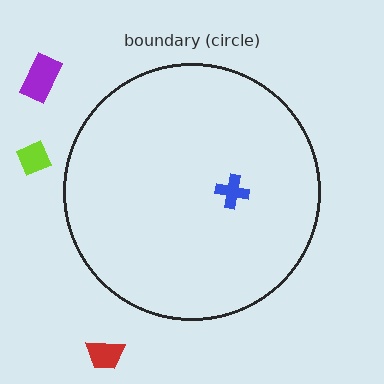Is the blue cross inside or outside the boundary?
Inside.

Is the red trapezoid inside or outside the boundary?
Outside.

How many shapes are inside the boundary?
1 inside, 3 outside.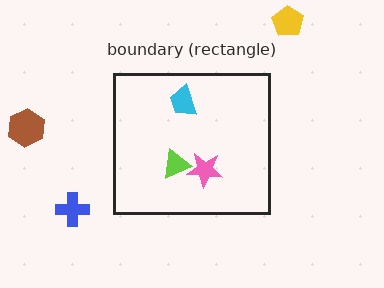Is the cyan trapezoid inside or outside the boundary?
Inside.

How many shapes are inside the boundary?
3 inside, 3 outside.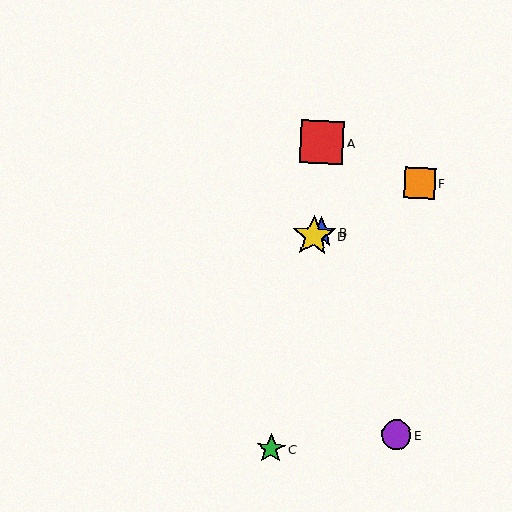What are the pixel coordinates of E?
Object E is at (396, 435).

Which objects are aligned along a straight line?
Objects B, D, F are aligned along a straight line.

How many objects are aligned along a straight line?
3 objects (B, D, F) are aligned along a straight line.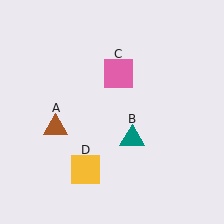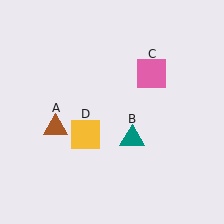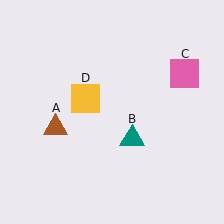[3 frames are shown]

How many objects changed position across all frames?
2 objects changed position: pink square (object C), yellow square (object D).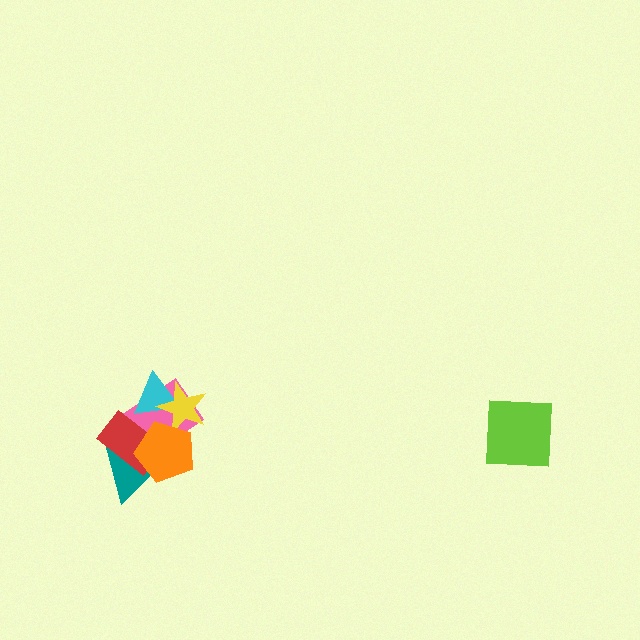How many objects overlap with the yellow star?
3 objects overlap with the yellow star.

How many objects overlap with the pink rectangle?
5 objects overlap with the pink rectangle.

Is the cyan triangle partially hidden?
Yes, it is partially covered by another shape.